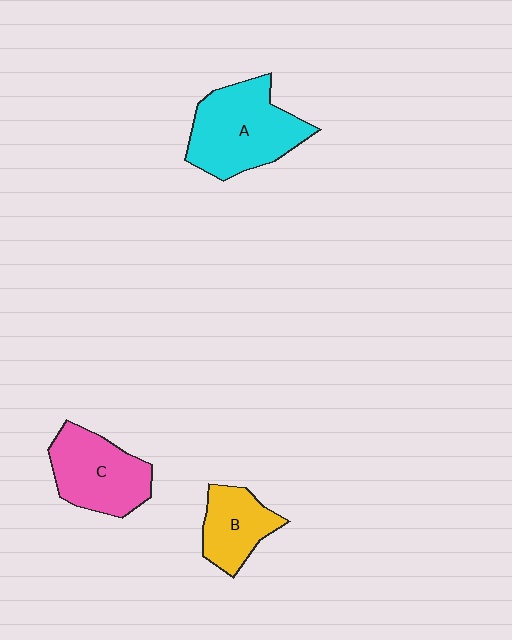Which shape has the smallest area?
Shape B (yellow).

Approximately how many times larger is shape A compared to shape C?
Approximately 1.2 times.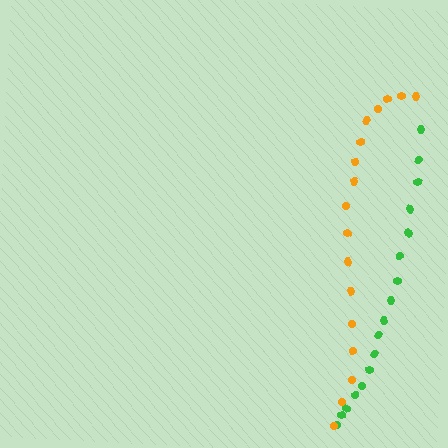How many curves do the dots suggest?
There are 2 distinct paths.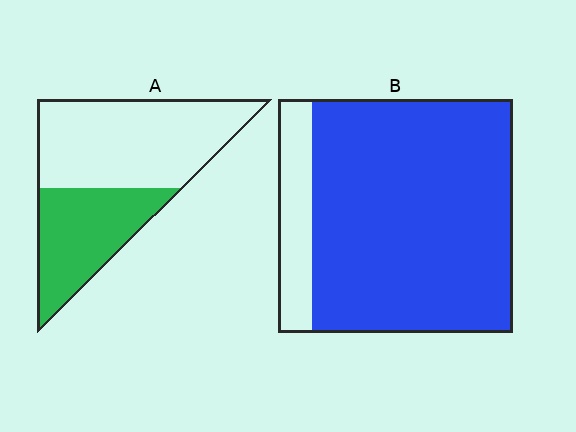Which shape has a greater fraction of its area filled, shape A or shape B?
Shape B.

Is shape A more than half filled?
No.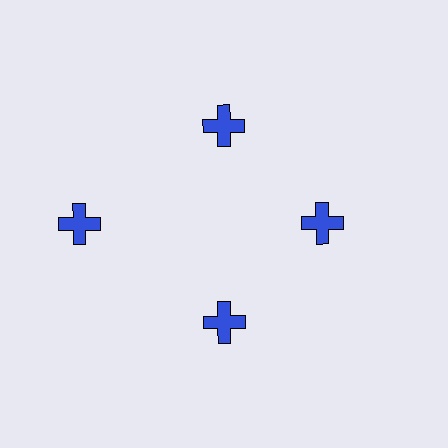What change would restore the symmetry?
The symmetry would be restored by moving it inward, back onto the ring so that all 4 crosses sit at equal angles and equal distance from the center.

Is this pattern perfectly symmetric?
No. The 4 blue crosses are arranged in a ring, but one element near the 9 o'clock position is pushed outward from the center, breaking the 4-fold rotational symmetry.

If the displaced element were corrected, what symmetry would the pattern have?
It would have 4-fold rotational symmetry — the pattern would map onto itself every 90 degrees.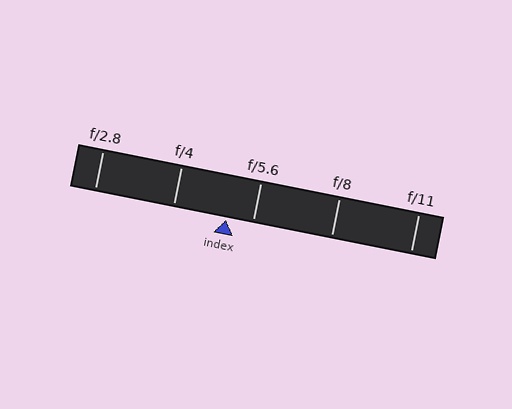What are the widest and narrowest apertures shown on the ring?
The widest aperture shown is f/2.8 and the narrowest is f/11.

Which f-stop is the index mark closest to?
The index mark is closest to f/5.6.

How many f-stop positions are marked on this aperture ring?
There are 5 f-stop positions marked.